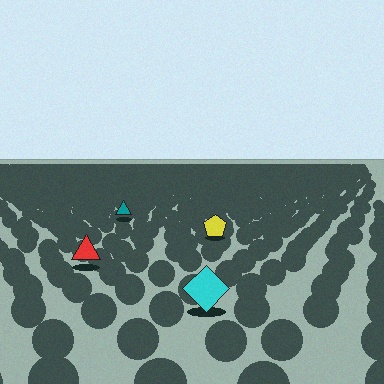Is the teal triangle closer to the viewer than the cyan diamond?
No. The cyan diamond is closer — you can tell from the texture gradient: the ground texture is coarser near it.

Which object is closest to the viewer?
The cyan diamond is closest. The texture marks near it are larger and more spread out.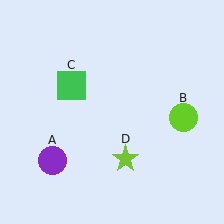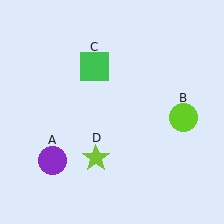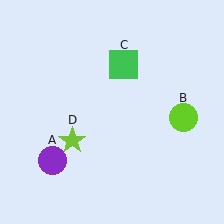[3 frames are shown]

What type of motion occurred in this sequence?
The green square (object C), lime star (object D) rotated clockwise around the center of the scene.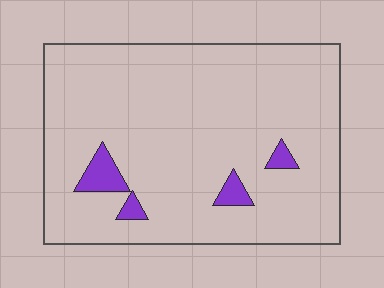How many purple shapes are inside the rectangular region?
4.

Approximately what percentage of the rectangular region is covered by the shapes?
Approximately 5%.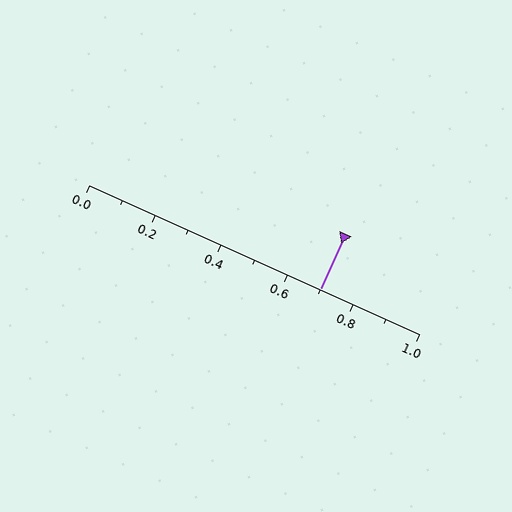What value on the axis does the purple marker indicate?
The marker indicates approximately 0.7.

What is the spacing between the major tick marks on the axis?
The major ticks are spaced 0.2 apart.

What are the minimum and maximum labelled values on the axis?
The axis runs from 0.0 to 1.0.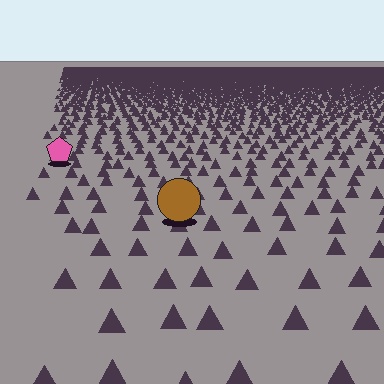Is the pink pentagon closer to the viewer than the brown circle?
No. The brown circle is closer — you can tell from the texture gradient: the ground texture is coarser near it.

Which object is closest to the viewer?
The brown circle is closest. The texture marks near it are larger and more spread out.